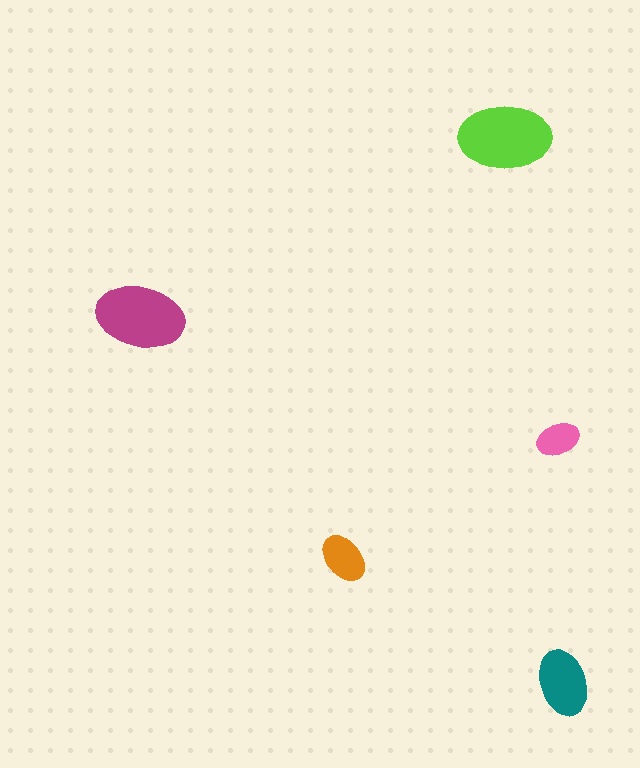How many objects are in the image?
There are 5 objects in the image.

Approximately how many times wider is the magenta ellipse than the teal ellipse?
About 1.5 times wider.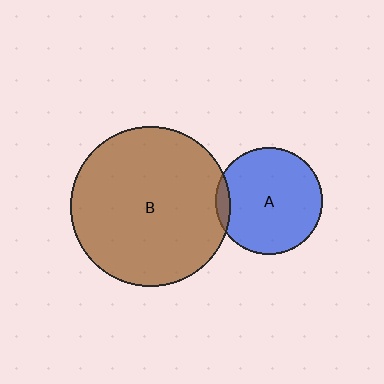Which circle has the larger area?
Circle B (brown).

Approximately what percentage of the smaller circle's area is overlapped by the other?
Approximately 5%.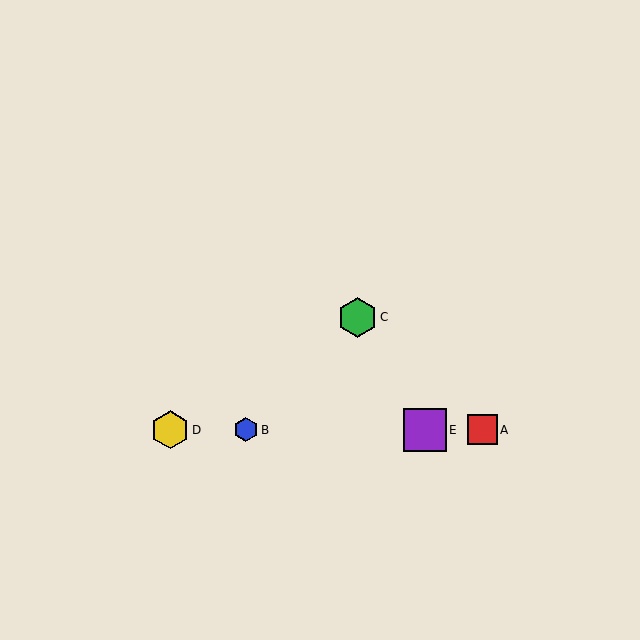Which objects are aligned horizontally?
Objects A, B, D, E are aligned horizontally.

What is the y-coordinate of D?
Object D is at y≈430.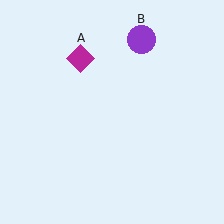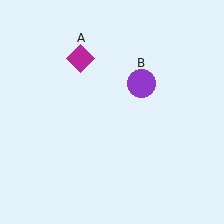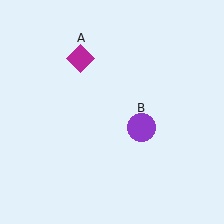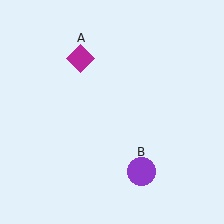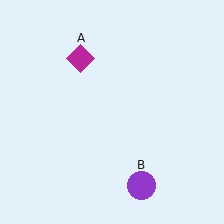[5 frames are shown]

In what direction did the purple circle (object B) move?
The purple circle (object B) moved down.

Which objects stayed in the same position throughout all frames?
Magenta diamond (object A) remained stationary.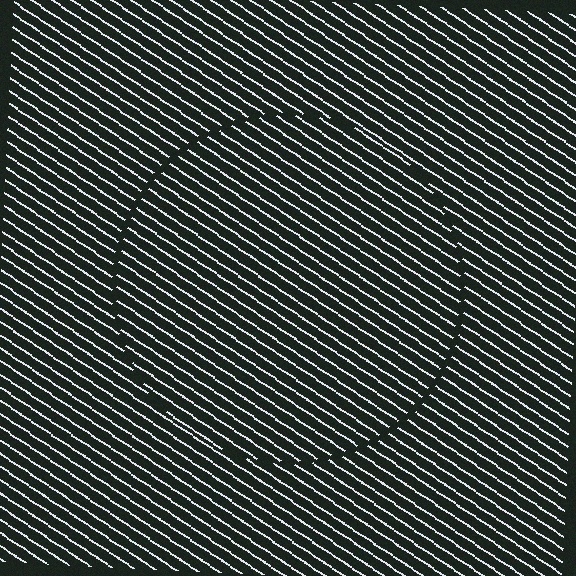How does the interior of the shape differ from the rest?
The interior of the shape contains the same grating, shifted by half a period — the contour is defined by the phase discontinuity where line-ends from the inner and outer gratings abut.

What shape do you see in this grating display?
An illusory circle. The interior of the shape contains the same grating, shifted by half a period — the contour is defined by the phase discontinuity where line-ends from the inner and outer gratings abut.